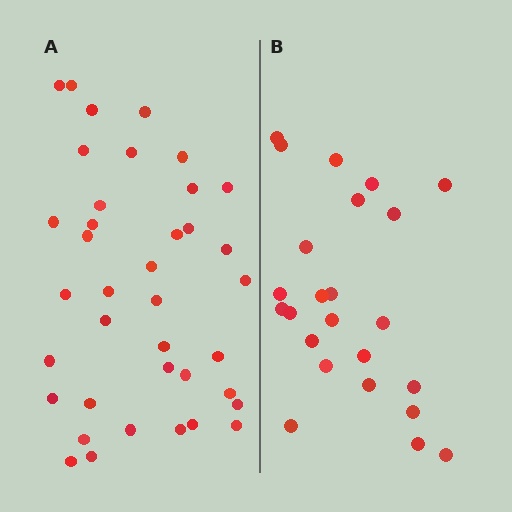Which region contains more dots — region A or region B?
Region A (the left region) has more dots.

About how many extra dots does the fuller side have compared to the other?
Region A has approximately 15 more dots than region B.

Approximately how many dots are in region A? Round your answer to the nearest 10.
About 40 dots. (The exact count is 38, which rounds to 40.)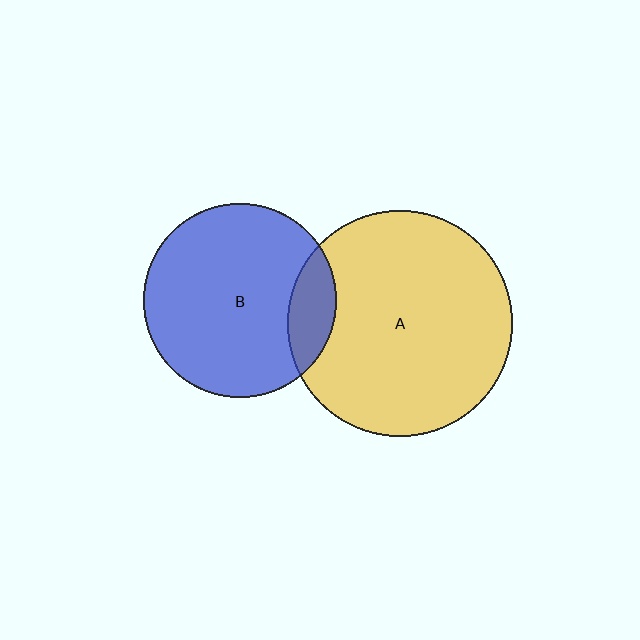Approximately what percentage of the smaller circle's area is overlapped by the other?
Approximately 15%.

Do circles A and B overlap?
Yes.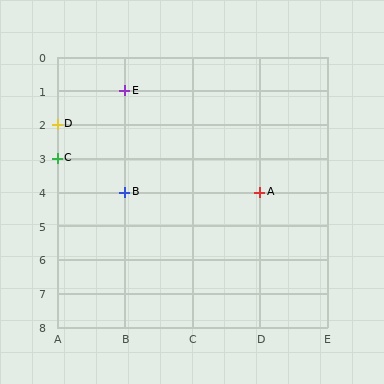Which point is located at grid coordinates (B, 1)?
Point E is at (B, 1).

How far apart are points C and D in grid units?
Points C and D are 1 row apart.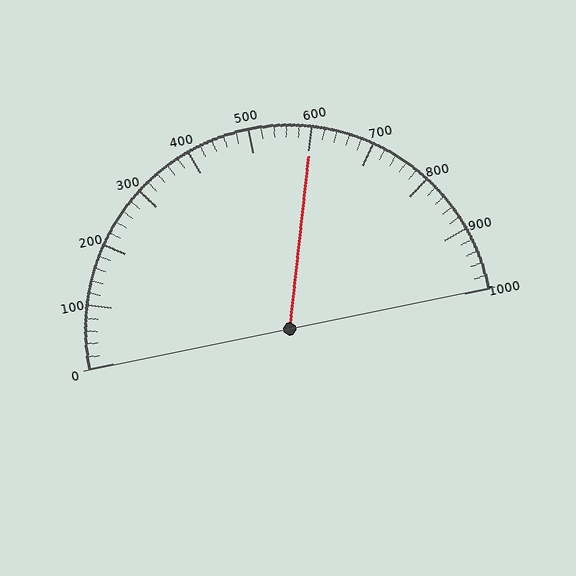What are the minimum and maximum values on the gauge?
The gauge ranges from 0 to 1000.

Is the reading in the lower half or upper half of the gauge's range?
The reading is in the upper half of the range (0 to 1000).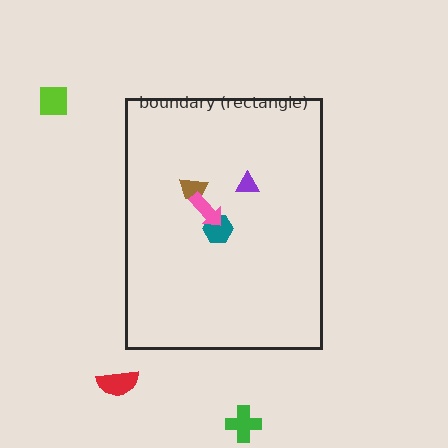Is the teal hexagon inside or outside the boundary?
Inside.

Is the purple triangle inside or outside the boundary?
Inside.